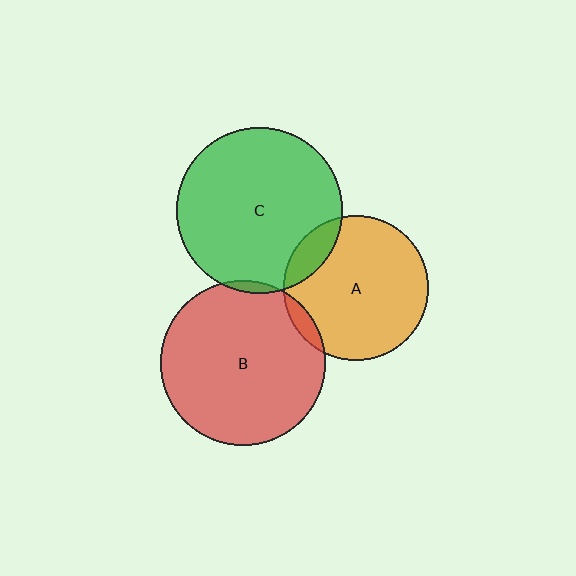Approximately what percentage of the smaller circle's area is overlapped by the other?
Approximately 5%.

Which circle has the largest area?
Circle C (green).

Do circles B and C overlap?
Yes.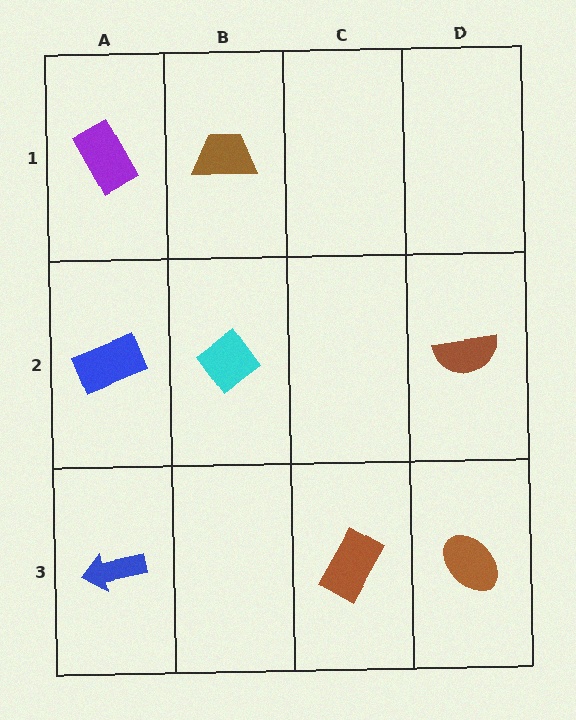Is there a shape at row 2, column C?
No, that cell is empty.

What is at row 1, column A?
A purple rectangle.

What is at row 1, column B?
A brown trapezoid.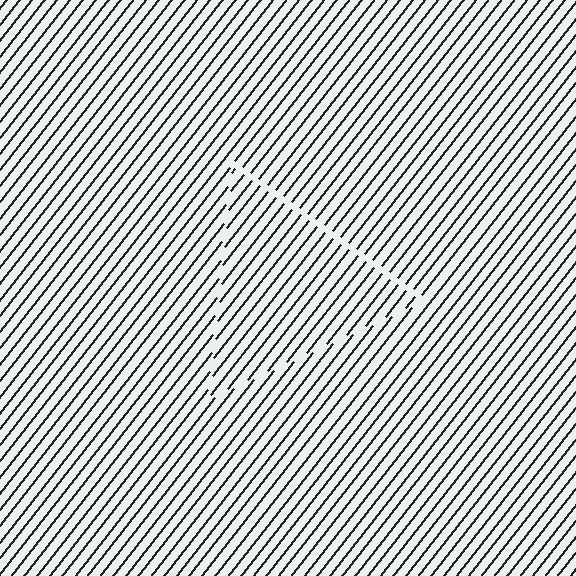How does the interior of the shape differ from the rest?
The interior of the shape contains the same grating, shifted by half a period — the contour is defined by the phase discontinuity where line-ends from the inner and outer gratings abut.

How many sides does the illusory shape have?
3 sides — the line-ends trace a triangle.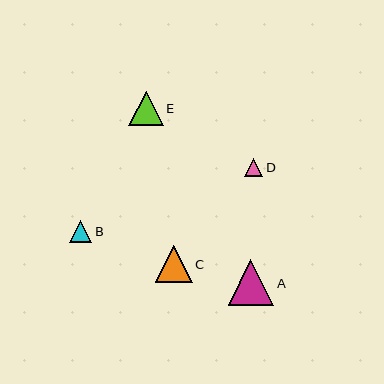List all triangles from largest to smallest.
From largest to smallest: A, C, E, B, D.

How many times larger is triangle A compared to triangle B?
Triangle A is approximately 2.1 times the size of triangle B.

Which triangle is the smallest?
Triangle D is the smallest with a size of approximately 18 pixels.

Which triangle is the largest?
Triangle A is the largest with a size of approximately 46 pixels.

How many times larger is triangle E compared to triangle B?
Triangle E is approximately 1.5 times the size of triangle B.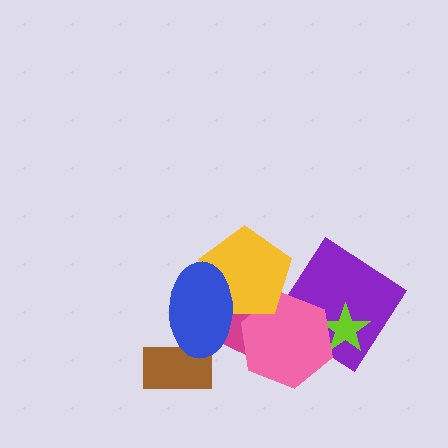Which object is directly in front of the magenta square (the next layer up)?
The pink hexagon is directly in front of the magenta square.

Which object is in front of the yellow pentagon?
The blue ellipse is in front of the yellow pentagon.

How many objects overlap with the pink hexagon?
4 objects overlap with the pink hexagon.